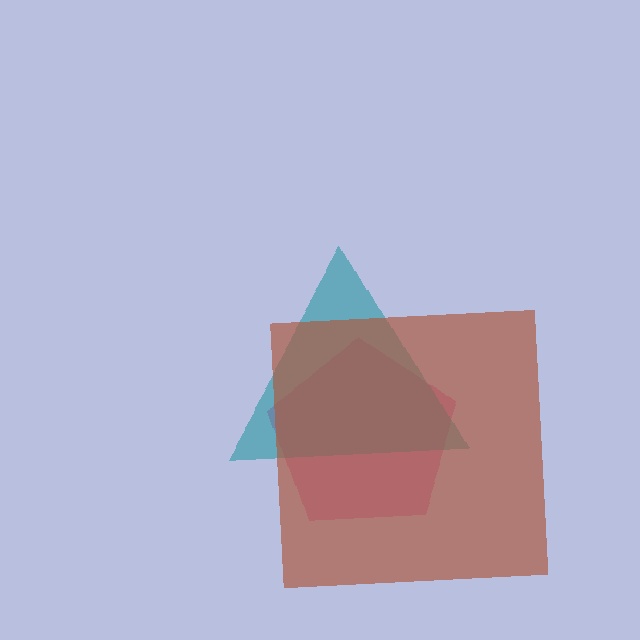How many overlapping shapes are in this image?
There are 3 overlapping shapes in the image.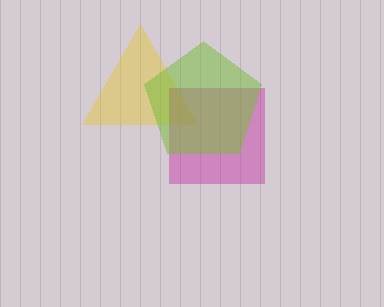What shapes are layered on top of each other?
The layered shapes are: a yellow triangle, a magenta square, a lime pentagon.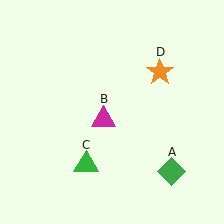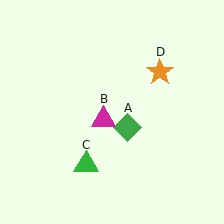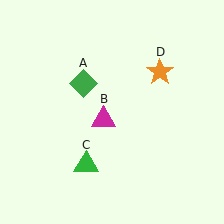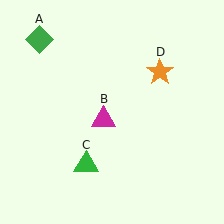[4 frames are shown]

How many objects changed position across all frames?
1 object changed position: green diamond (object A).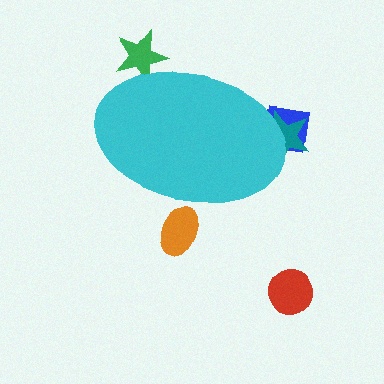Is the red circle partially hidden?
No, the red circle is fully visible.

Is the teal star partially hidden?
Yes, the teal star is partially hidden behind the cyan ellipse.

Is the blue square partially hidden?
Yes, the blue square is partially hidden behind the cyan ellipse.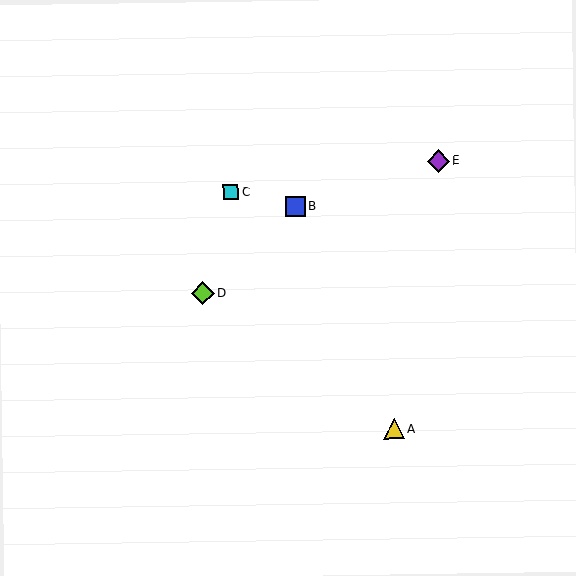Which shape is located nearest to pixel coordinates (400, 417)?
The yellow triangle (labeled A) at (394, 429) is nearest to that location.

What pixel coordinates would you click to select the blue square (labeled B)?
Click at (295, 206) to select the blue square B.